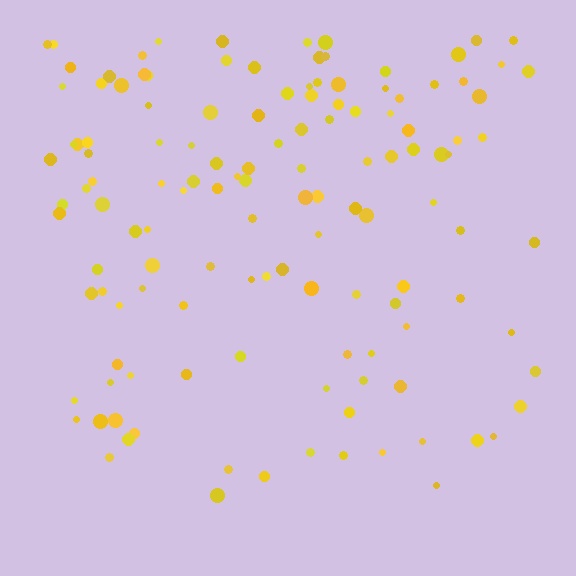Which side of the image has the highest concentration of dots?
The top.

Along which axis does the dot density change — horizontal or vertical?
Vertical.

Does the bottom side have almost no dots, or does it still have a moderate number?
Still a moderate number, just noticeably fewer than the top.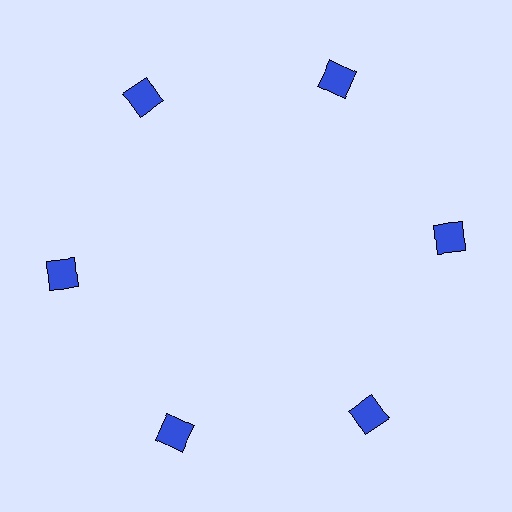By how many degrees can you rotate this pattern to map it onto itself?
The pattern maps onto itself every 60 degrees of rotation.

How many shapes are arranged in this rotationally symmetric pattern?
There are 6 shapes, arranged in 6 groups of 1.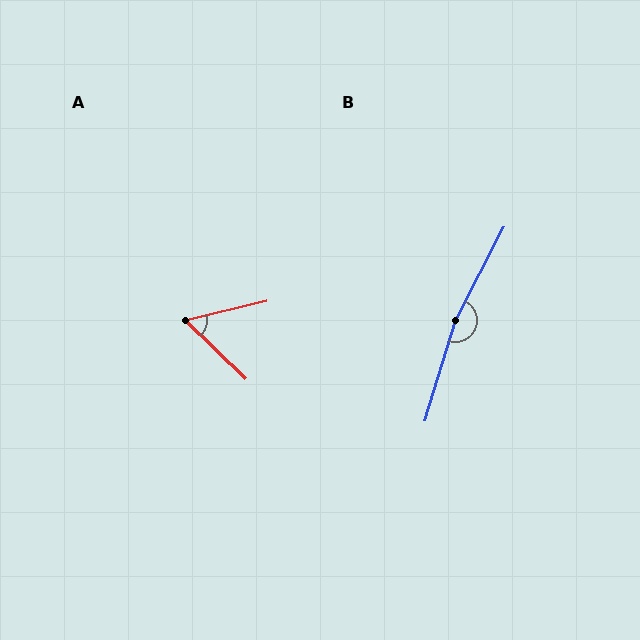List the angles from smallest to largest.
A (58°), B (170°).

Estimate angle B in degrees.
Approximately 170 degrees.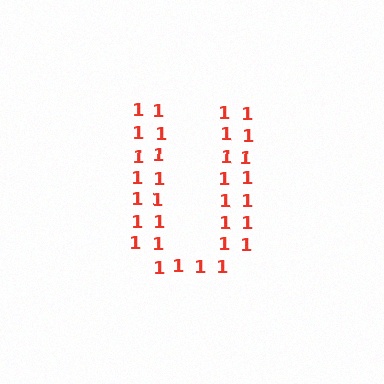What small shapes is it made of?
It is made of small digit 1's.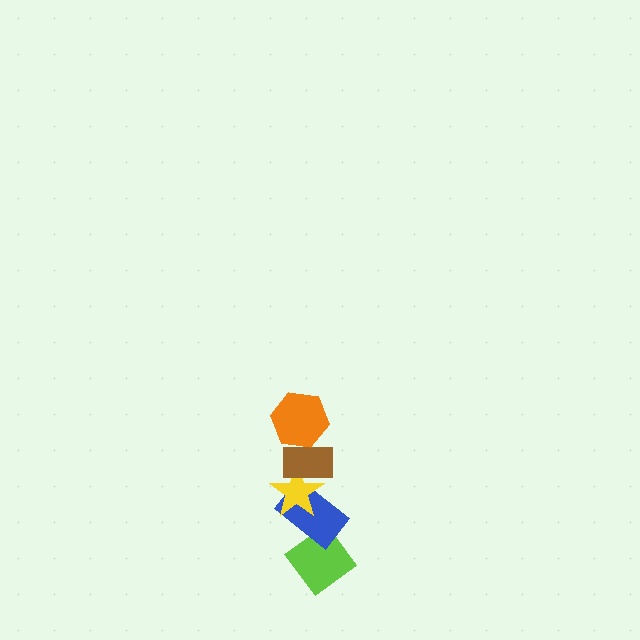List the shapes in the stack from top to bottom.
From top to bottom: the orange hexagon, the brown rectangle, the yellow star, the blue rectangle, the lime diamond.